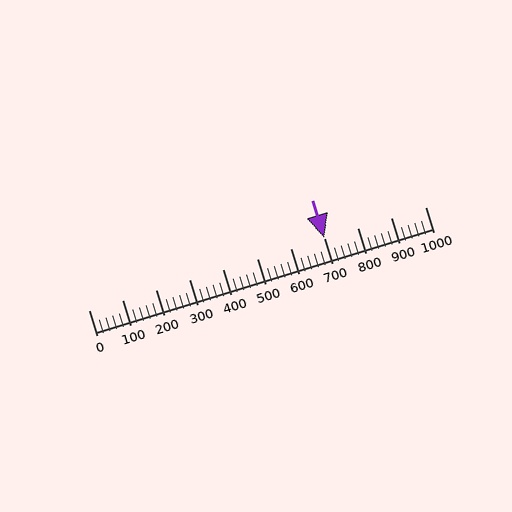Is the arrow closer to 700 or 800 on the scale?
The arrow is closer to 700.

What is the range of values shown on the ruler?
The ruler shows values from 0 to 1000.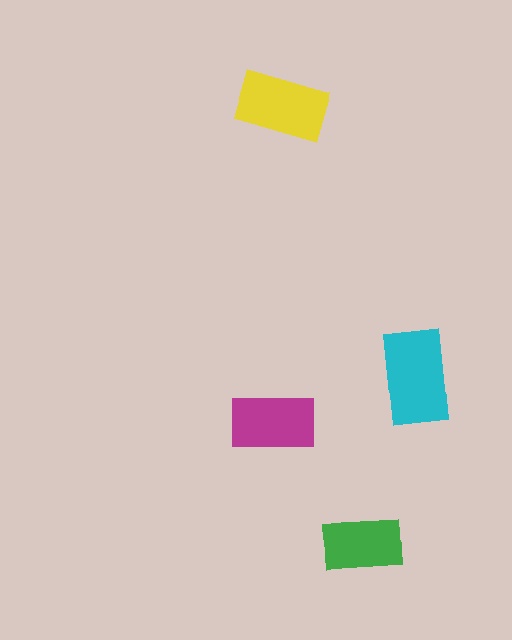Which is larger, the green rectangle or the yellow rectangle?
The yellow one.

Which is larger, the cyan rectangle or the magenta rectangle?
The cyan one.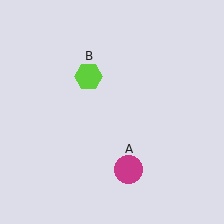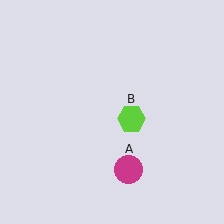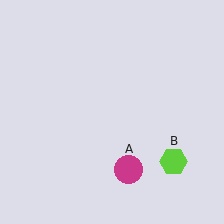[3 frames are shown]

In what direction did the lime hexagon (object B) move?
The lime hexagon (object B) moved down and to the right.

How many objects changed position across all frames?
1 object changed position: lime hexagon (object B).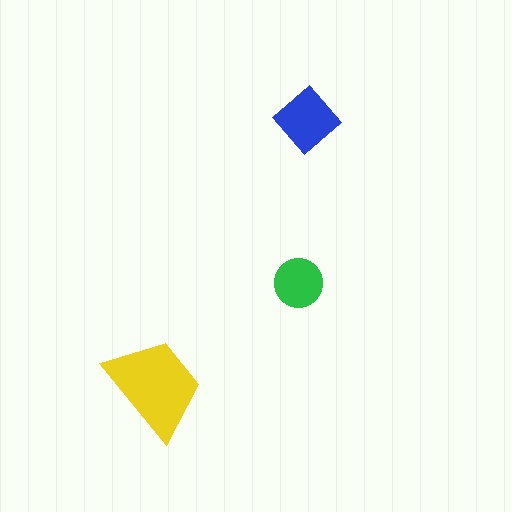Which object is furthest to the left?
The yellow trapezoid is leftmost.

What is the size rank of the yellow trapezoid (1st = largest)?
1st.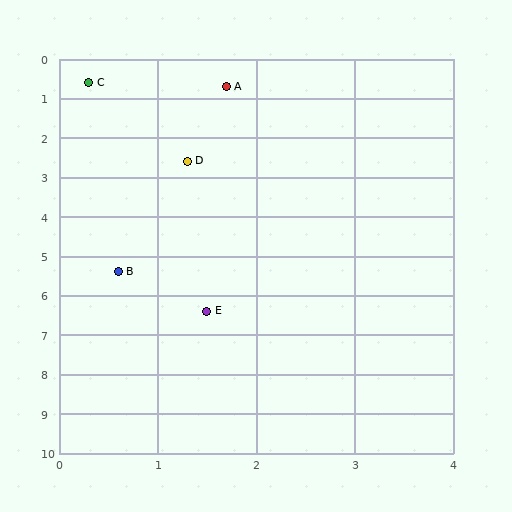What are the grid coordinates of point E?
Point E is at approximately (1.5, 6.4).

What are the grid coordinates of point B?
Point B is at approximately (0.6, 5.4).